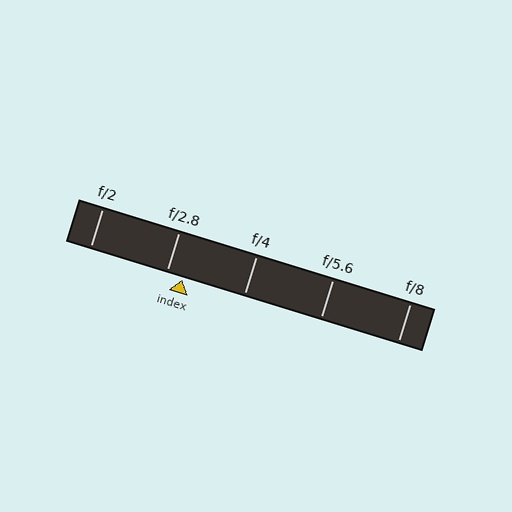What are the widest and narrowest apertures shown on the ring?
The widest aperture shown is f/2 and the narrowest is f/8.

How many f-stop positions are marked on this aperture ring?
There are 5 f-stop positions marked.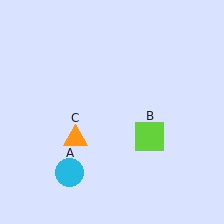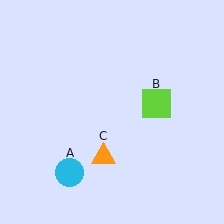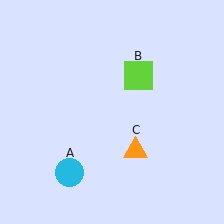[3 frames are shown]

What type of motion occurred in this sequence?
The lime square (object B), orange triangle (object C) rotated counterclockwise around the center of the scene.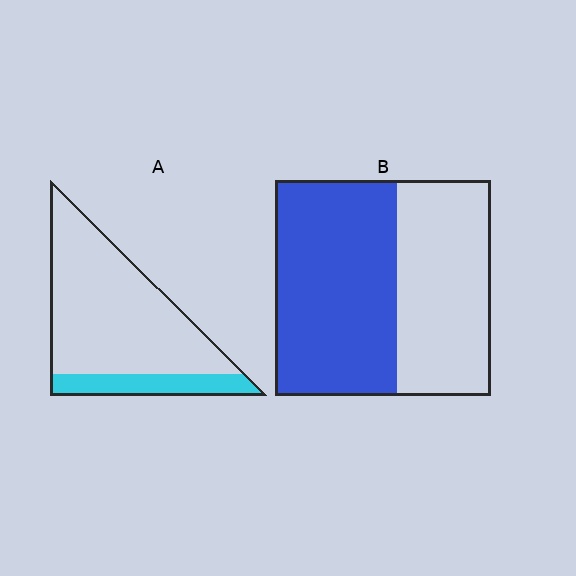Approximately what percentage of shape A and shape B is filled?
A is approximately 20% and B is approximately 55%.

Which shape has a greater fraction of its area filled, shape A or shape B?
Shape B.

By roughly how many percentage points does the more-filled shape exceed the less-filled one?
By roughly 35 percentage points (B over A).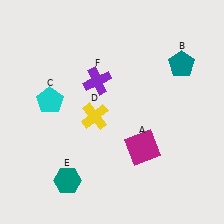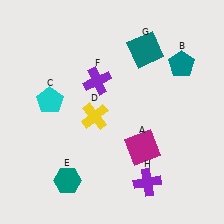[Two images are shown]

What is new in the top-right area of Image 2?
A teal square (G) was added in the top-right area of Image 2.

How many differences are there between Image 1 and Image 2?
There are 2 differences between the two images.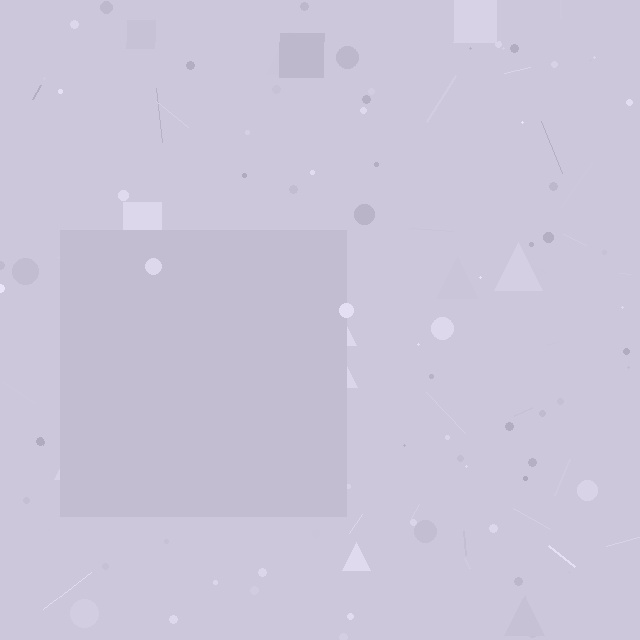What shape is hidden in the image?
A square is hidden in the image.